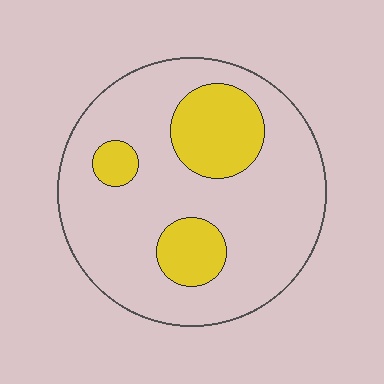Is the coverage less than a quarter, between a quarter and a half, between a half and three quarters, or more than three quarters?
Less than a quarter.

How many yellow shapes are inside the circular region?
3.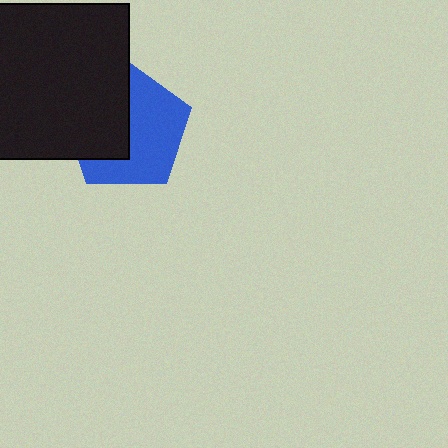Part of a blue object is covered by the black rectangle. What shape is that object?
It is a pentagon.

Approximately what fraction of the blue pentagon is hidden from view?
Roughly 43% of the blue pentagon is hidden behind the black rectangle.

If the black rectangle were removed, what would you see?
You would see the complete blue pentagon.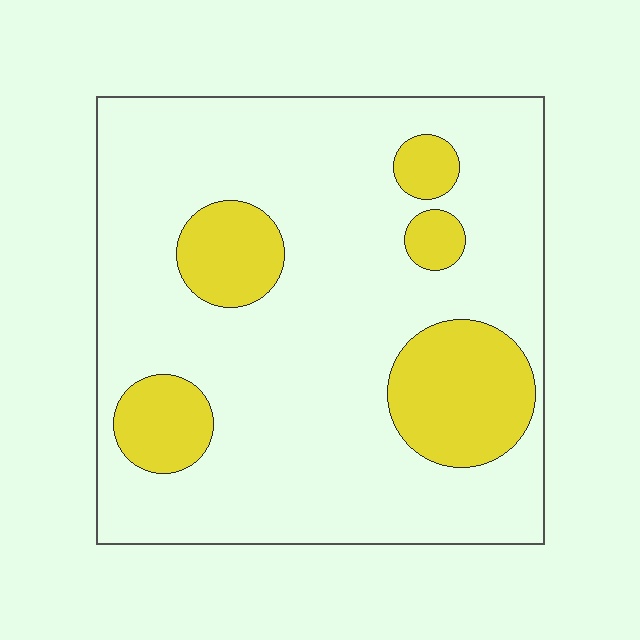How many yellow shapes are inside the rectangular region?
5.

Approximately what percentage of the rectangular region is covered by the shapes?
Approximately 20%.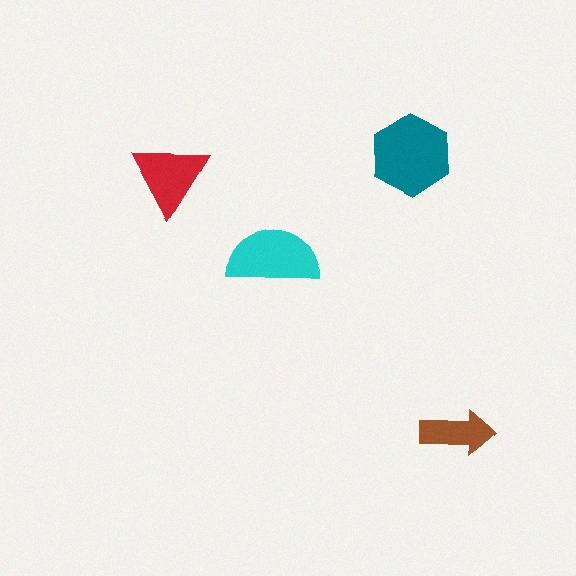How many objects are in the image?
There are 4 objects in the image.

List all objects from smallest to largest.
The brown arrow, the red triangle, the cyan semicircle, the teal hexagon.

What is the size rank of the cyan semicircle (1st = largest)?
2nd.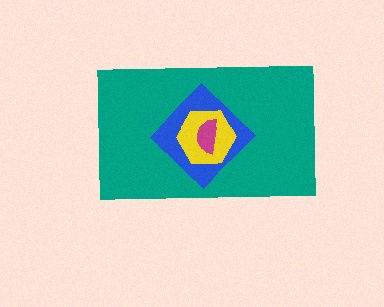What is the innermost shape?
The magenta semicircle.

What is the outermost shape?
The teal rectangle.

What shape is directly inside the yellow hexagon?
The magenta semicircle.